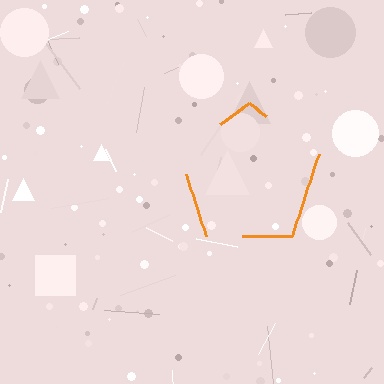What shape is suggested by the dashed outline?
The dashed outline suggests a pentagon.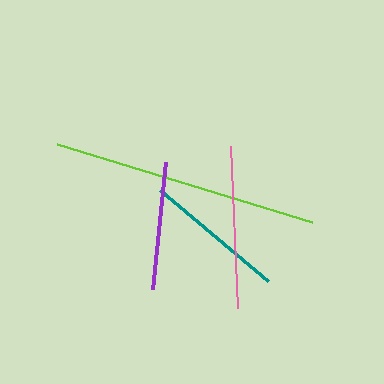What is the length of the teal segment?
The teal segment is approximately 141 pixels long.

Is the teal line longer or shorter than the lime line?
The lime line is longer than the teal line.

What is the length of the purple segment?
The purple segment is approximately 127 pixels long.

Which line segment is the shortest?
The purple line is the shortest at approximately 127 pixels.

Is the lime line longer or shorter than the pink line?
The lime line is longer than the pink line.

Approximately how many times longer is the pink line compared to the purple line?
The pink line is approximately 1.3 times the length of the purple line.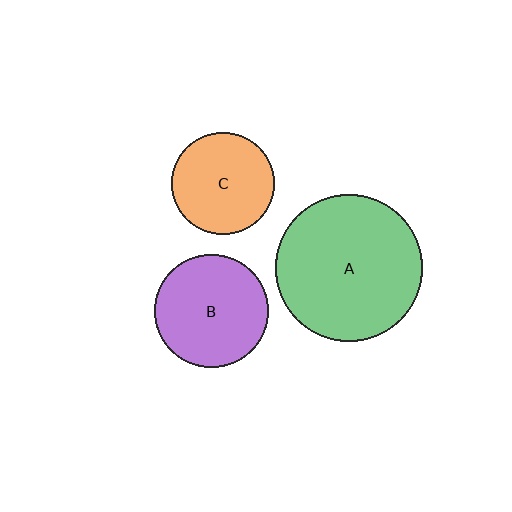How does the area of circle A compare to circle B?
Approximately 1.7 times.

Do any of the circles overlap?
No, none of the circles overlap.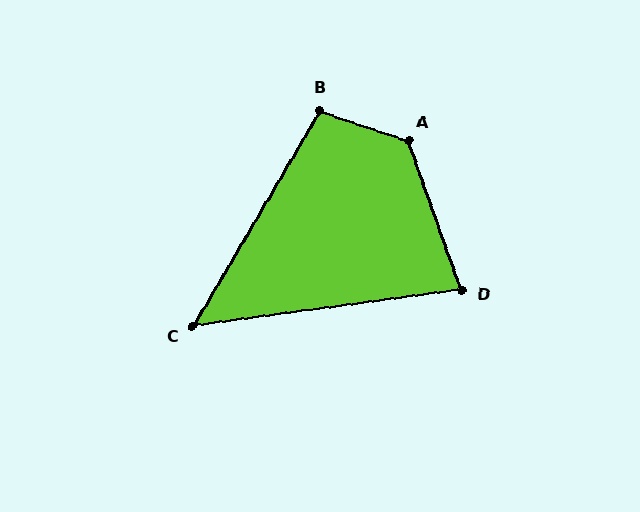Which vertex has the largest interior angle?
A, at approximately 128 degrees.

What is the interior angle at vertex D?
Approximately 78 degrees (acute).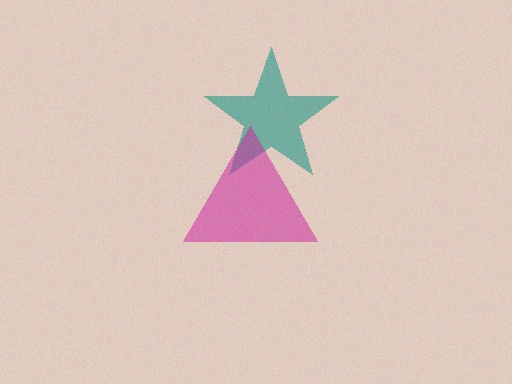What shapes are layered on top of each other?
The layered shapes are: a teal star, a magenta triangle.